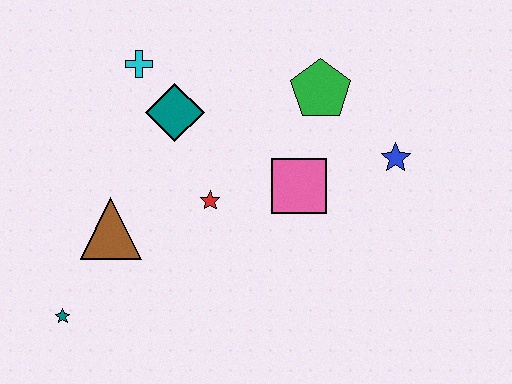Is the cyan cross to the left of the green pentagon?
Yes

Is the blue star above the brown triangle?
Yes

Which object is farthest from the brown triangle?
The blue star is farthest from the brown triangle.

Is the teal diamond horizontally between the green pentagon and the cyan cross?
Yes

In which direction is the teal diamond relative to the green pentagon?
The teal diamond is to the left of the green pentagon.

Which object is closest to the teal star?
The brown triangle is closest to the teal star.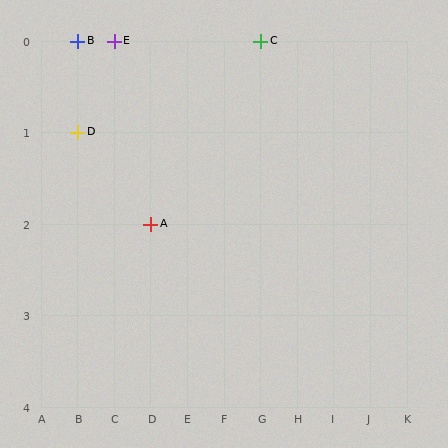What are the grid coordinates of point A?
Point A is at grid coordinates (D, 2).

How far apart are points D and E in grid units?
Points D and E are 1 column and 1 row apart (about 1.4 grid units diagonally).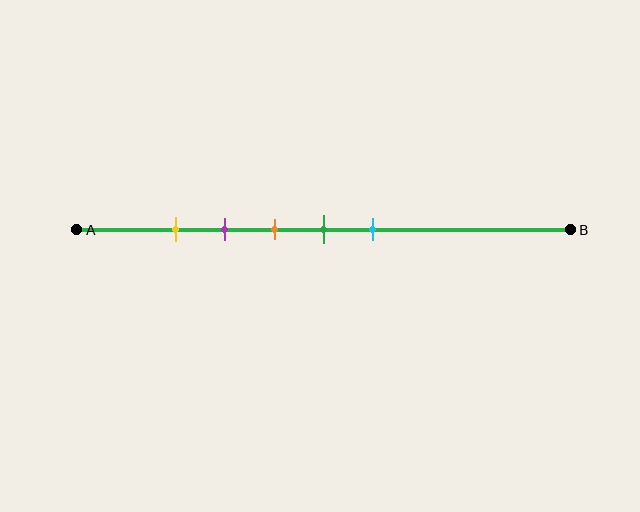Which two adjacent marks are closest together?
The yellow and purple marks are the closest adjacent pair.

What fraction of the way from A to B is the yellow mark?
The yellow mark is approximately 20% (0.2) of the way from A to B.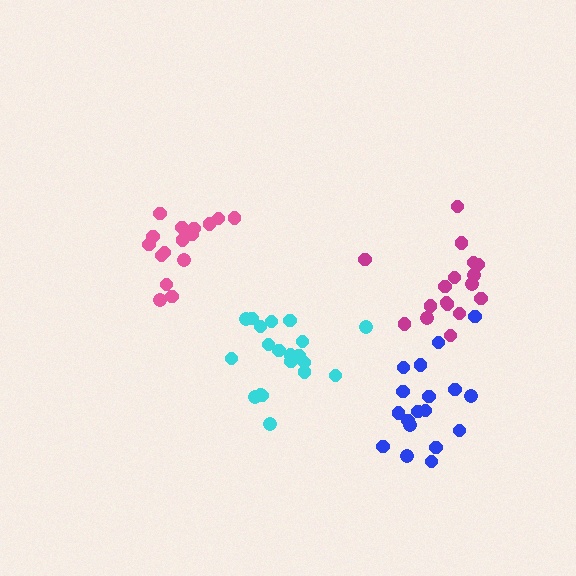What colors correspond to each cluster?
The clusters are colored: cyan, pink, blue, magenta.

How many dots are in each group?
Group 1: 20 dots, Group 2: 16 dots, Group 3: 18 dots, Group 4: 17 dots (71 total).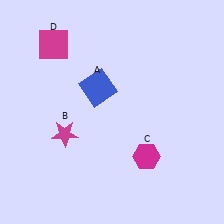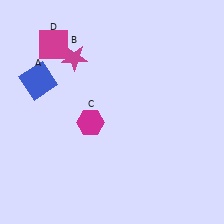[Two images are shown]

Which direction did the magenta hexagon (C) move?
The magenta hexagon (C) moved left.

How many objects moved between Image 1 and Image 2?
3 objects moved between the two images.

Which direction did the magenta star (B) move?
The magenta star (B) moved up.